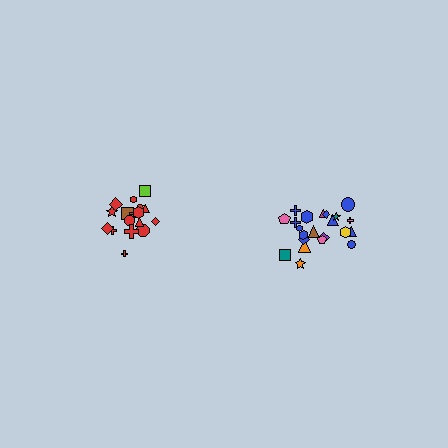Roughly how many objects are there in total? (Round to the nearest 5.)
Roughly 40 objects in total.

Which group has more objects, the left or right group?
The right group.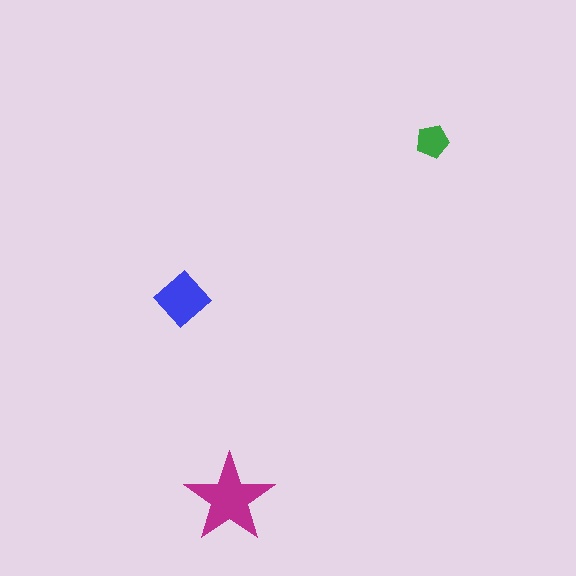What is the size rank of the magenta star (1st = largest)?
1st.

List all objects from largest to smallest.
The magenta star, the blue diamond, the green pentagon.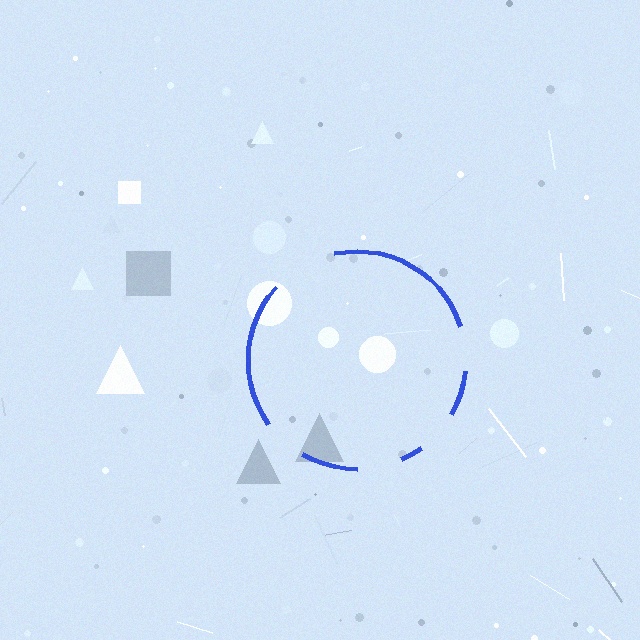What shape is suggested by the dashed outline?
The dashed outline suggests a circle.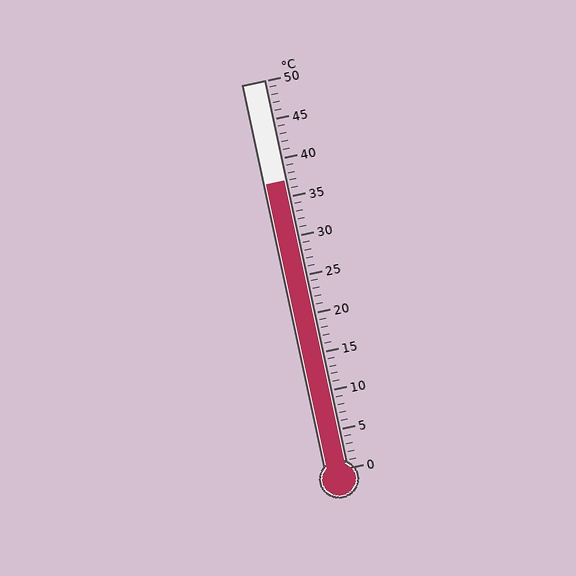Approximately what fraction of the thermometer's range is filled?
The thermometer is filled to approximately 75% of its range.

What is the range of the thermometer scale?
The thermometer scale ranges from 0°C to 50°C.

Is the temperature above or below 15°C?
The temperature is above 15°C.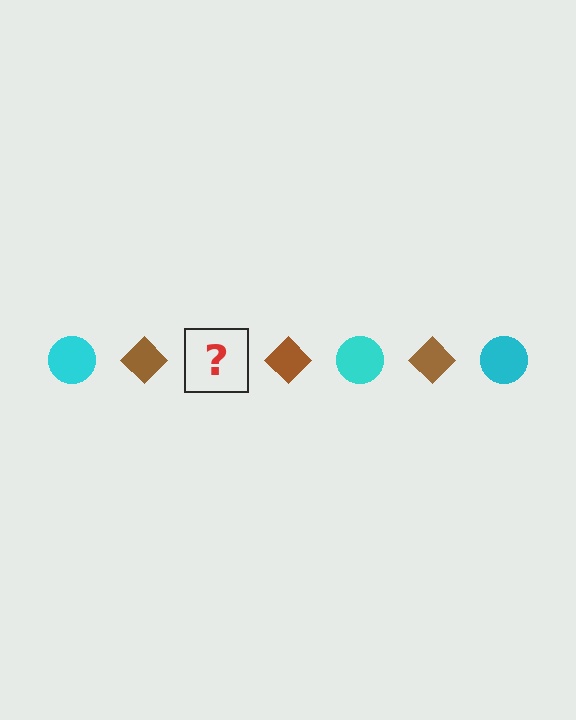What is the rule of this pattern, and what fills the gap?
The rule is that the pattern alternates between cyan circle and brown diamond. The gap should be filled with a cyan circle.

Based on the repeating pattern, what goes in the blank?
The blank should be a cyan circle.